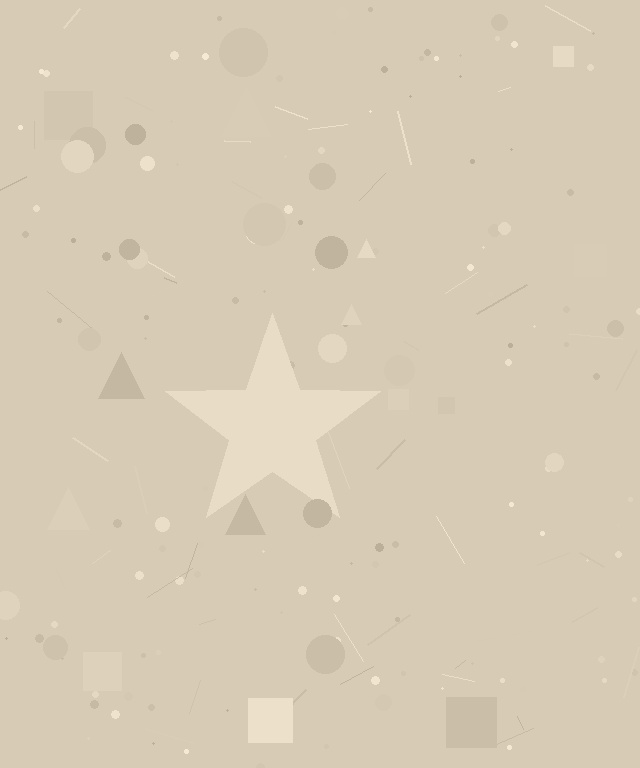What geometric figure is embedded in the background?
A star is embedded in the background.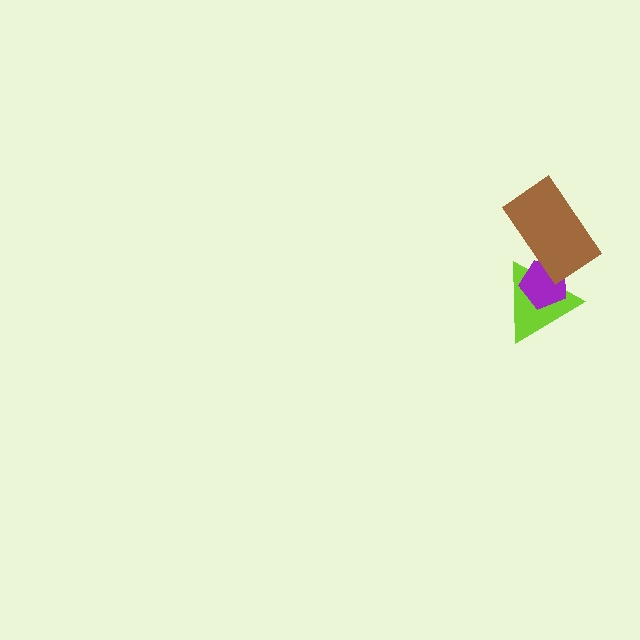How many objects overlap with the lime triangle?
2 objects overlap with the lime triangle.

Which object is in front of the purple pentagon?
The brown rectangle is in front of the purple pentagon.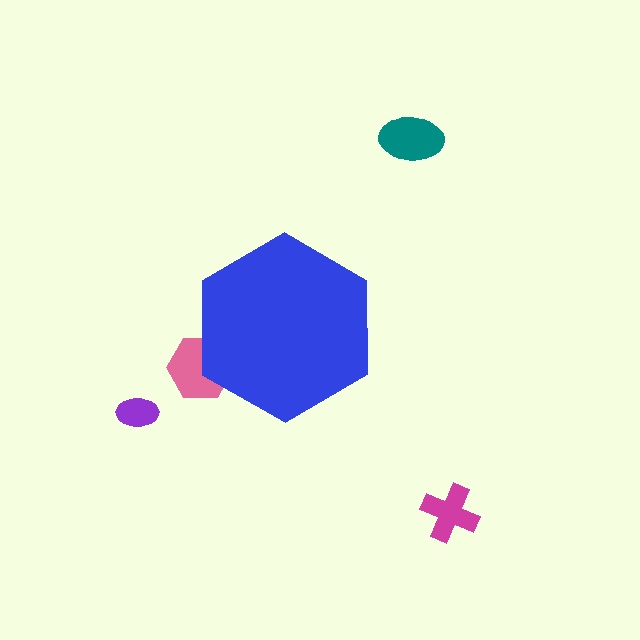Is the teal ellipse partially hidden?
No, the teal ellipse is fully visible.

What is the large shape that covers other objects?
A blue hexagon.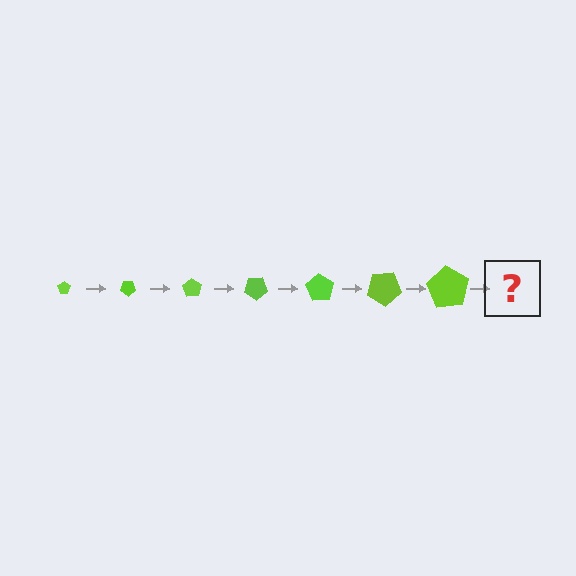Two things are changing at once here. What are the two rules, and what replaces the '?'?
The two rules are that the pentagon grows larger each step and it rotates 35 degrees each step. The '?' should be a pentagon, larger than the previous one and rotated 245 degrees from the start.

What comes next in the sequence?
The next element should be a pentagon, larger than the previous one and rotated 245 degrees from the start.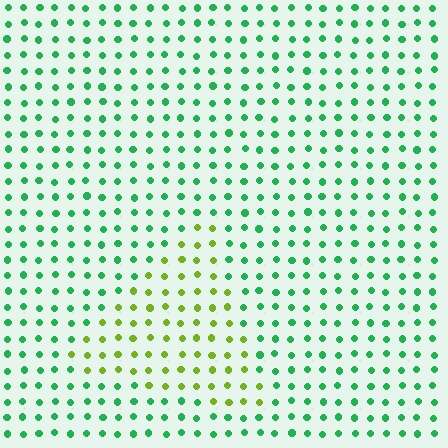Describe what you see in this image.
The image is filled with small green elements in a uniform arrangement. A triangle-shaped region is visible where the elements are tinted to a slightly different hue, forming a subtle color boundary.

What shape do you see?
I see a triangle.